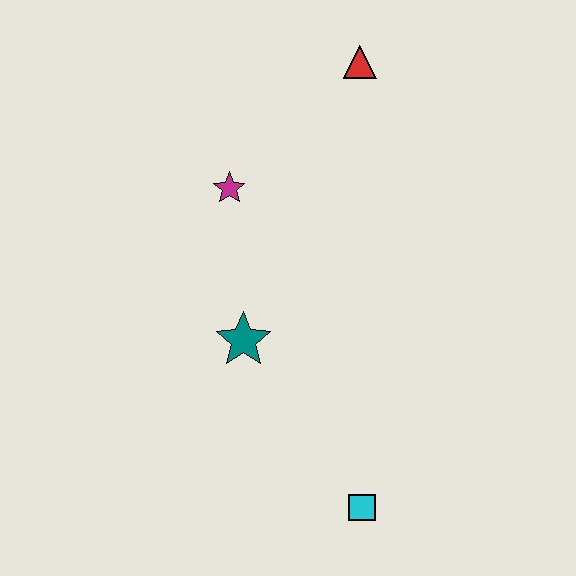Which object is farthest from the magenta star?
The cyan square is farthest from the magenta star.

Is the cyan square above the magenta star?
No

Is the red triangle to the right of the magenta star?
Yes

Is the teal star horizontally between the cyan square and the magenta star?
Yes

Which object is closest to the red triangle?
The magenta star is closest to the red triangle.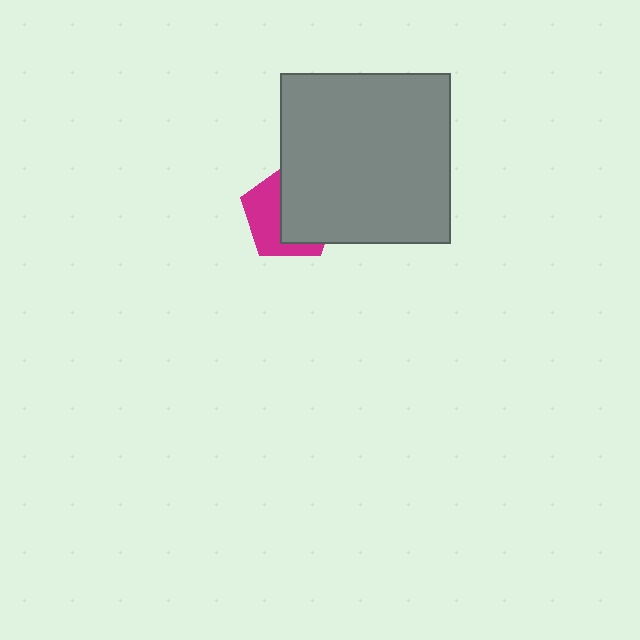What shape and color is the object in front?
The object in front is a gray square.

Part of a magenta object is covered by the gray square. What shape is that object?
It is a pentagon.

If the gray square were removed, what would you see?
You would see the complete magenta pentagon.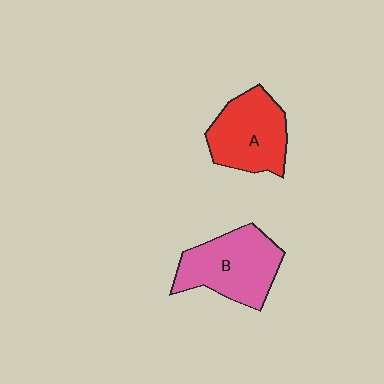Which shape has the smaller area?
Shape A (red).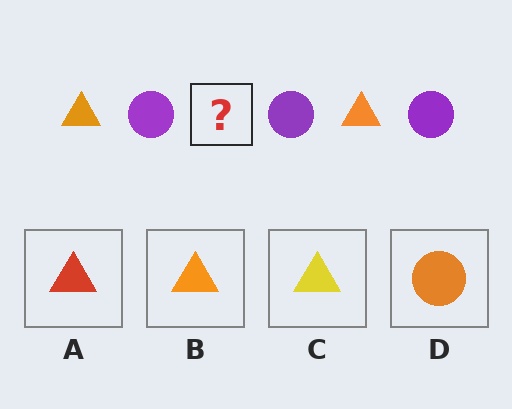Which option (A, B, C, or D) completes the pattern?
B.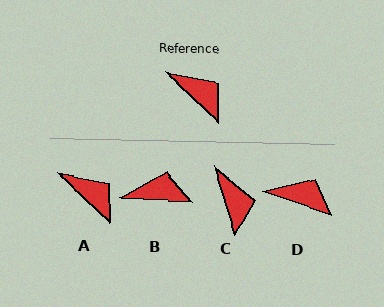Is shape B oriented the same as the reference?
No, it is off by about 40 degrees.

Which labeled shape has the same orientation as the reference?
A.